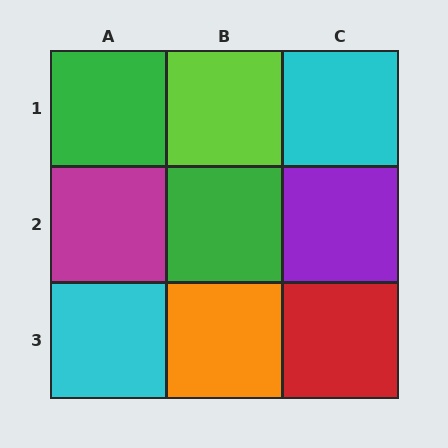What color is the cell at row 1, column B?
Lime.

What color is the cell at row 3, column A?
Cyan.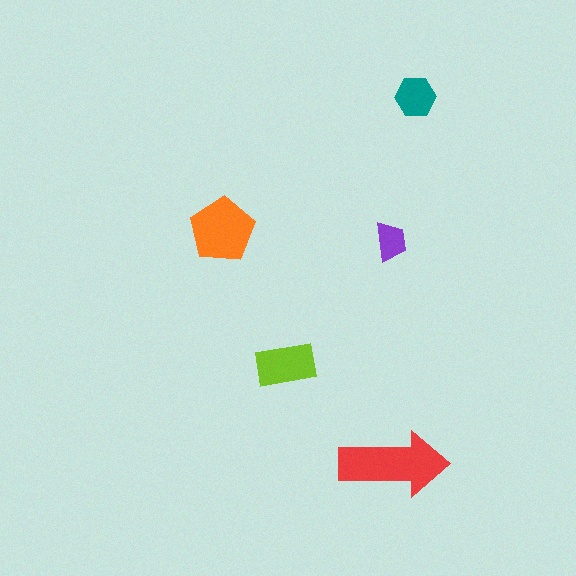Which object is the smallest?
The purple trapezoid.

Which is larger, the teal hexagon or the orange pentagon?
The orange pentagon.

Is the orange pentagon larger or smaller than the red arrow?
Smaller.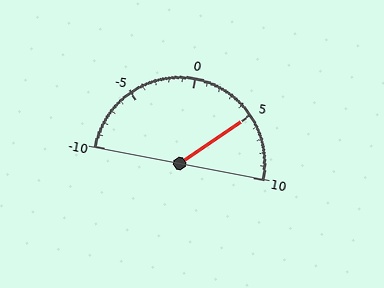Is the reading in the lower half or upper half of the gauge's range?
The reading is in the upper half of the range (-10 to 10).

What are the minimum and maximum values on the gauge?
The gauge ranges from -10 to 10.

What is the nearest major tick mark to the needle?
The nearest major tick mark is 5.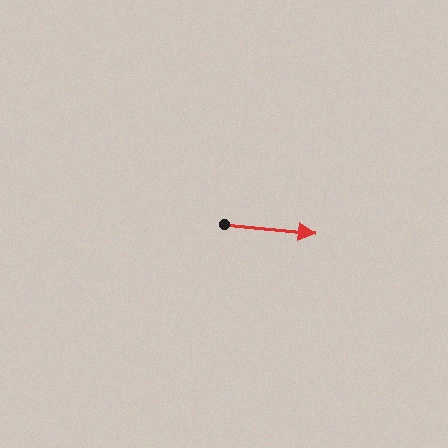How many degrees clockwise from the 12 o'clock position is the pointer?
Approximately 96 degrees.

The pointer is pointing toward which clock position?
Roughly 3 o'clock.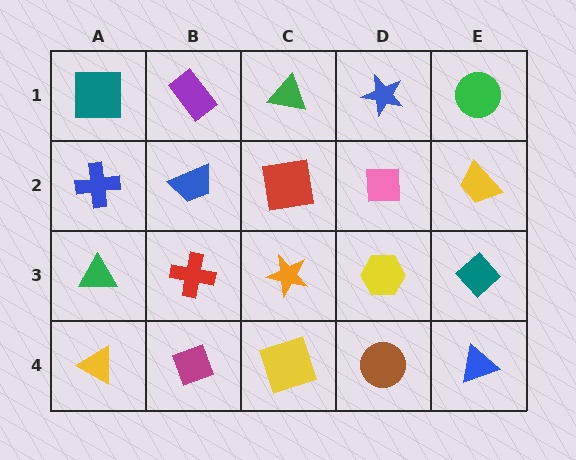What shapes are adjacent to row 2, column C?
A green triangle (row 1, column C), an orange star (row 3, column C), a blue trapezoid (row 2, column B), a pink square (row 2, column D).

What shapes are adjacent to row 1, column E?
A yellow trapezoid (row 2, column E), a blue star (row 1, column D).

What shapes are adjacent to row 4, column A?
A green triangle (row 3, column A), a magenta diamond (row 4, column B).